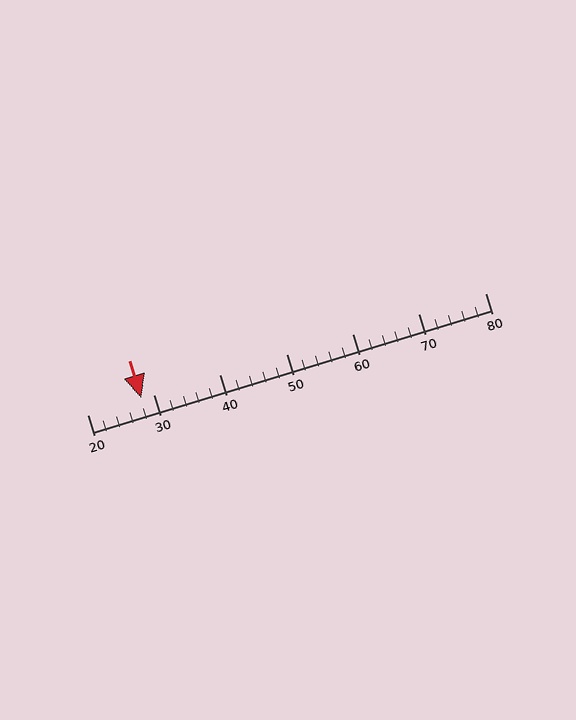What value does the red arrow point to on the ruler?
The red arrow points to approximately 28.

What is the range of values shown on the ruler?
The ruler shows values from 20 to 80.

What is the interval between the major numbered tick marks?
The major tick marks are spaced 10 units apart.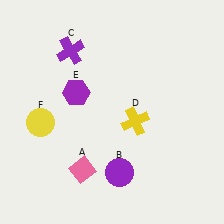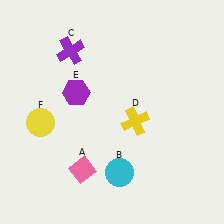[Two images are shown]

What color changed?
The circle (B) changed from purple in Image 1 to cyan in Image 2.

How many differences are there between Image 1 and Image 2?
There is 1 difference between the two images.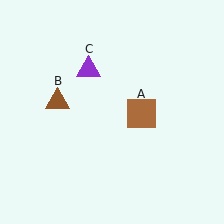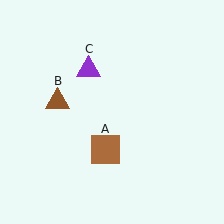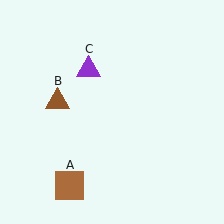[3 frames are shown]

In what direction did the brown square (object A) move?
The brown square (object A) moved down and to the left.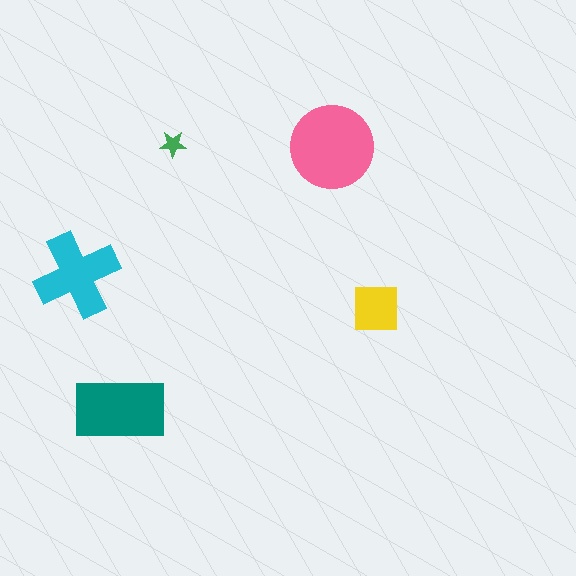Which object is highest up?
The green star is topmost.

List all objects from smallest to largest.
The green star, the yellow square, the cyan cross, the teal rectangle, the pink circle.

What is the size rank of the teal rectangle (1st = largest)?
2nd.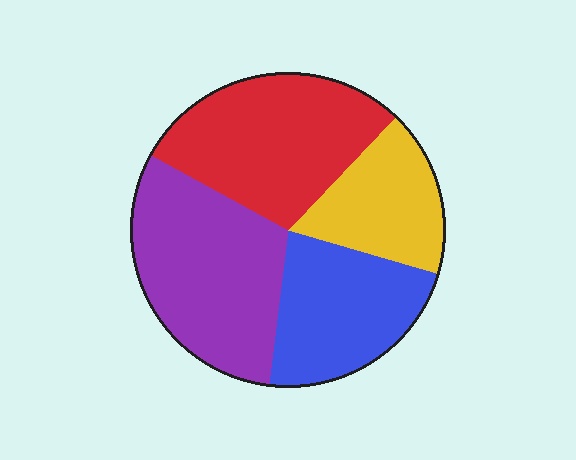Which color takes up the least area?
Yellow, at roughly 15%.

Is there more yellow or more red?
Red.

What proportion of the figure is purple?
Purple covers 31% of the figure.